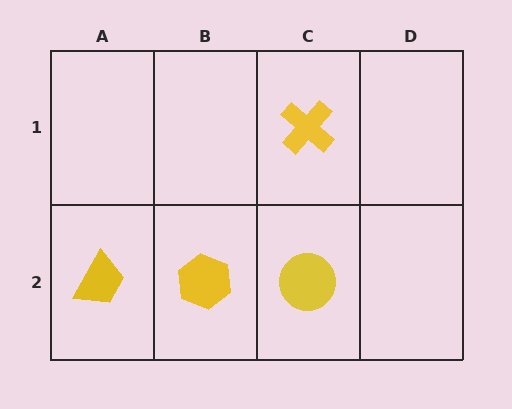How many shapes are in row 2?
3 shapes.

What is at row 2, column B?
A yellow hexagon.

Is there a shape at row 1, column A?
No, that cell is empty.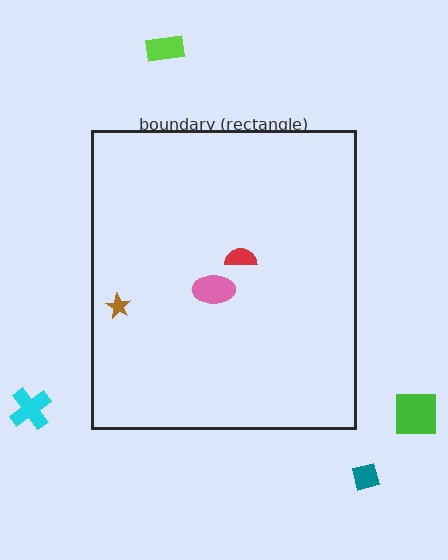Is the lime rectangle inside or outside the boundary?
Outside.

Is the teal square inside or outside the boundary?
Outside.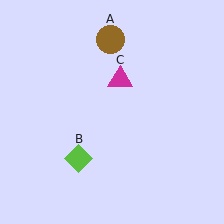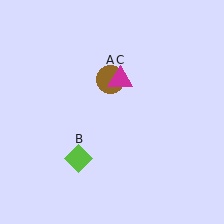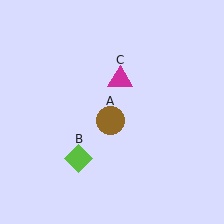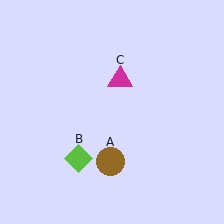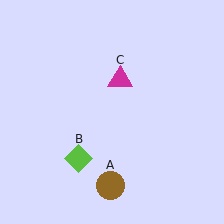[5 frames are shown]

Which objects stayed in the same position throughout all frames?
Lime diamond (object B) and magenta triangle (object C) remained stationary.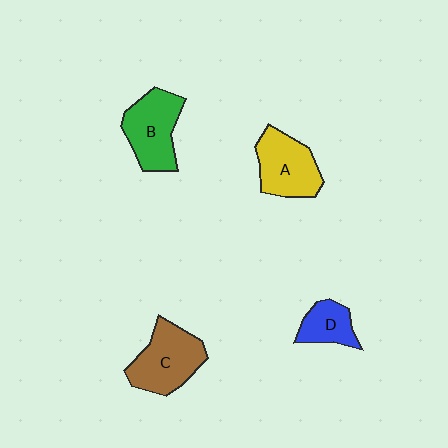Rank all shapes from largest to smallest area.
From largest to smallest: C (brown), B (green), A (yellow), D (blue).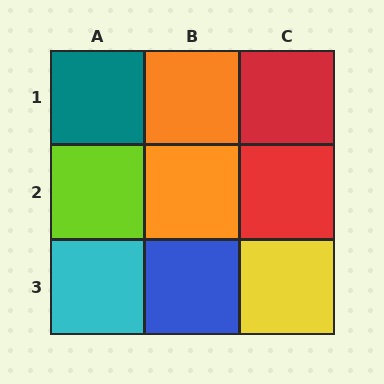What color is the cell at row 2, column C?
Red.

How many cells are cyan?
1 cell is cyan.